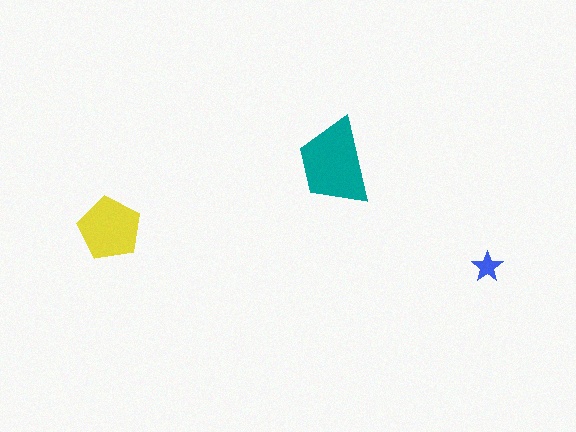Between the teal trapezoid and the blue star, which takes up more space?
The teal trapezoid.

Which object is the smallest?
The blue star.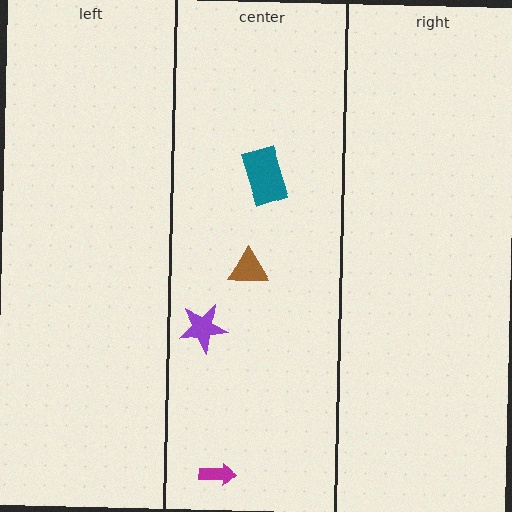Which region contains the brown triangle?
The center region.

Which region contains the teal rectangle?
The center region.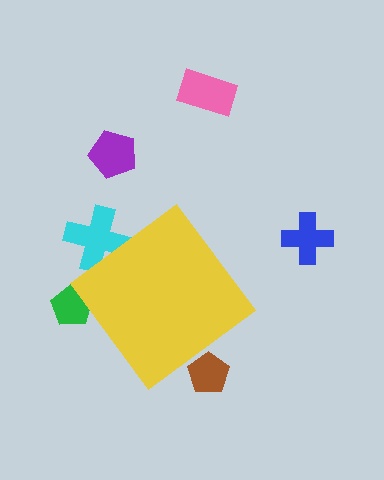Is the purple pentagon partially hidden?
No, the purple pentagon is fully visible.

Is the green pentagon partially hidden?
Yes, the green pentagon is partially hidden behind the yellow diamond.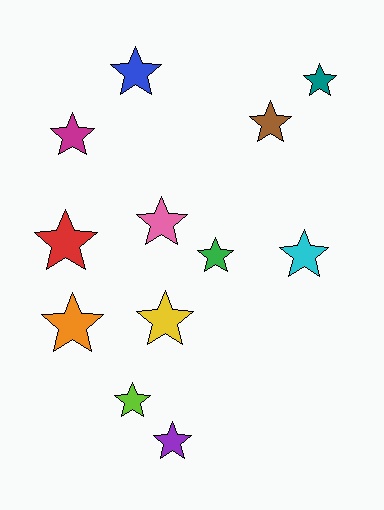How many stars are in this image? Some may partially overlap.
There are 12 stars.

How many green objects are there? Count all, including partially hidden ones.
There is 1 green object.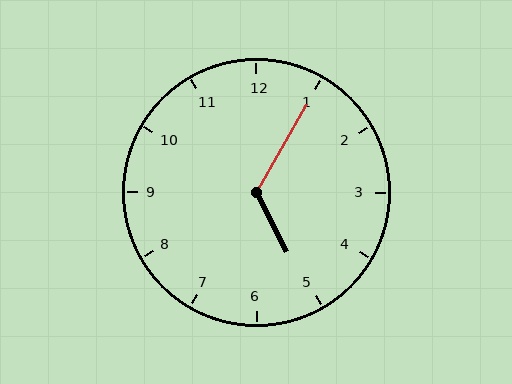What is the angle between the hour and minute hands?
Approximately 122 degrees.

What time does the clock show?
5:05.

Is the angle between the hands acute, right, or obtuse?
It is obtuse.